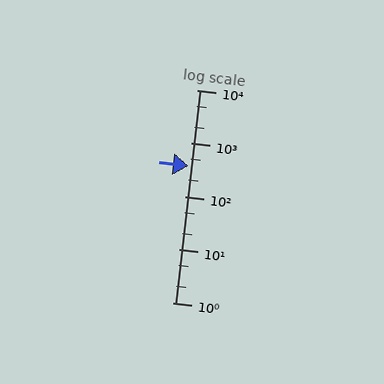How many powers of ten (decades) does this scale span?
The scale spans 4 decades, from 1 to 10000.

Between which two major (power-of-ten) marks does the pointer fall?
The pointer is between 100 and 1000.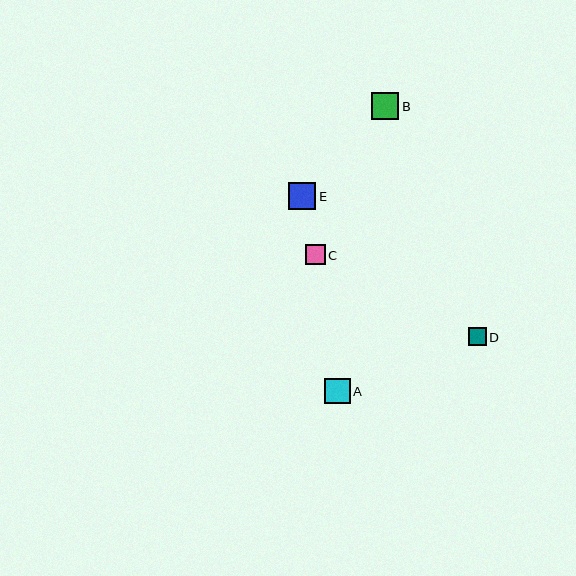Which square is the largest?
Square B is the largest with a size of approximately 28 pixels.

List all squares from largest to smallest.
From largest to smallest: B, E, A, C, D.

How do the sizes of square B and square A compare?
Square B and square A are approximately the same size.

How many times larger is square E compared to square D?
Square E is approximately 1.5 times the size of square D.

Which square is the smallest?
Square D is the smallest with a size of approximately 18 pixels.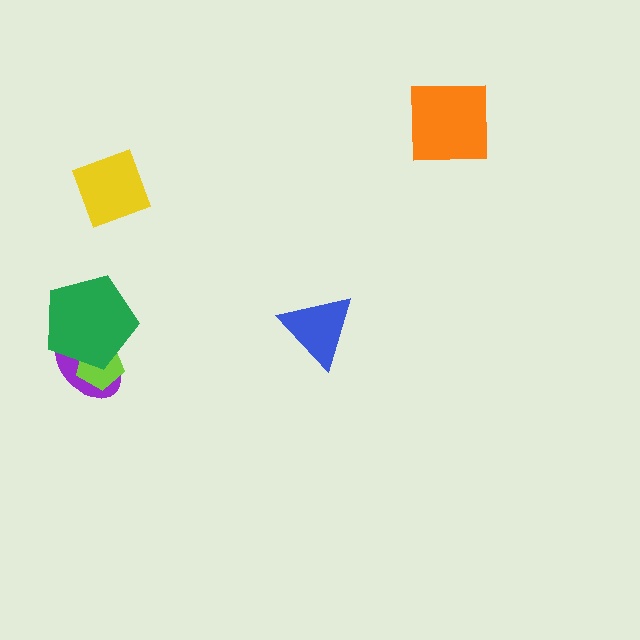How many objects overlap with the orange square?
0 objects overlap with the orange square.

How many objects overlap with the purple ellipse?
2 objects overlap with the purple ellipse.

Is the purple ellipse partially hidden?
Yes, it is partially covered by another shape.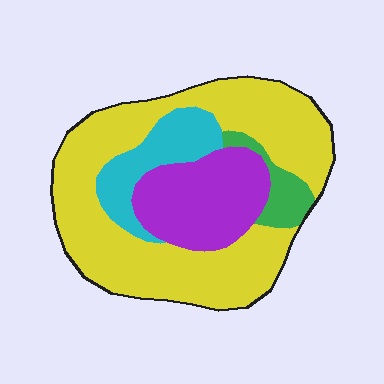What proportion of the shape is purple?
Purple takes up about one fifth (1/5) of the shape.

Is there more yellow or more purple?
Yellow.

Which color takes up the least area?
Green, at roughly 5%.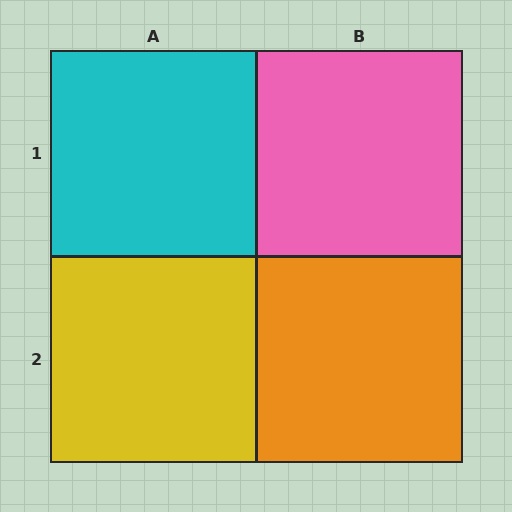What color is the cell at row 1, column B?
Pink.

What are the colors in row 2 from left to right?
Yellow, orange.